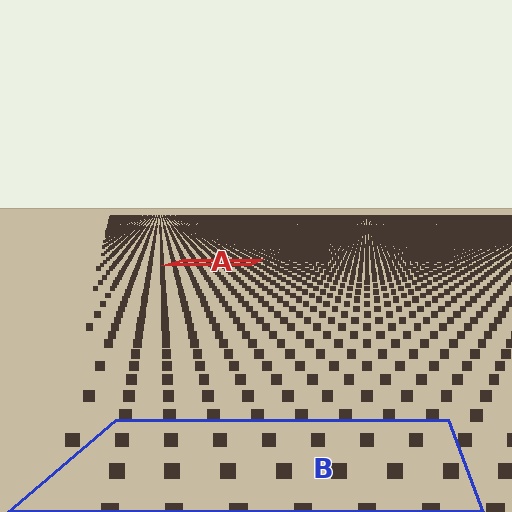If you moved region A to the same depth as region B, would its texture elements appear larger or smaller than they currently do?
They would appear larger. At a closer depth, the same texture elements are projected at a bigger on-screen size.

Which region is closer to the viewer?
Region B is closer. The texture elements there are larger and more spread out.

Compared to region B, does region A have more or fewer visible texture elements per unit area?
Region A has more texture elements per unit area — they are packed more densely because it is farther away.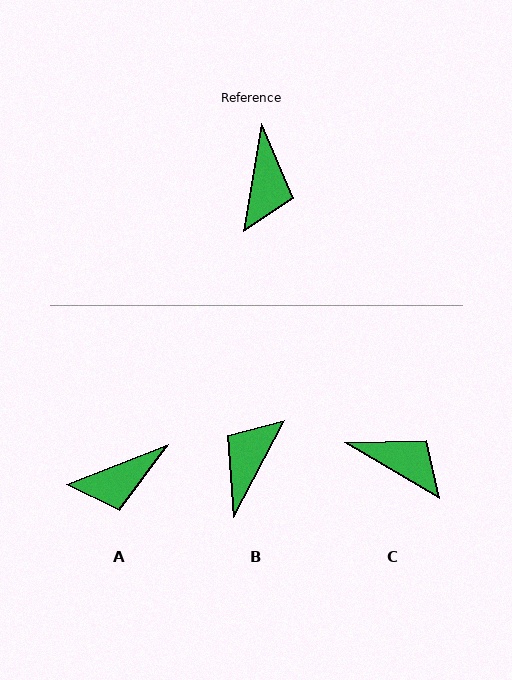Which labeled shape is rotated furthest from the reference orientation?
B, about 161 degrees away.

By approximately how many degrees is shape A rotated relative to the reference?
Approximately 59 degrees clockwise.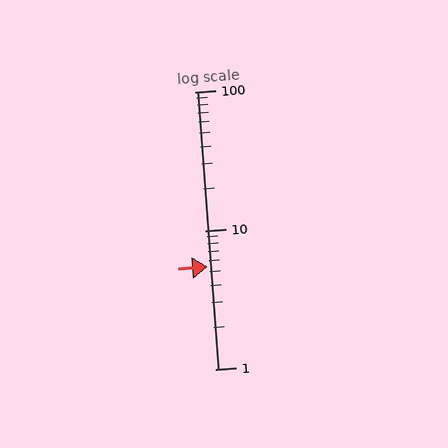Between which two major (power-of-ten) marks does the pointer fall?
The pointer is between 1 and 10.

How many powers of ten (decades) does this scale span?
The scale spans 2 decades, from 1 to 100.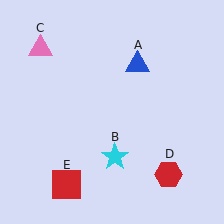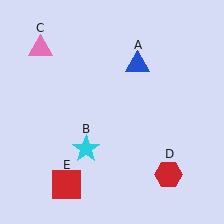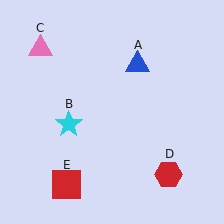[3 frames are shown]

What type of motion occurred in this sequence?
The cyan star (object B) rotated clockwise around the center of the scene.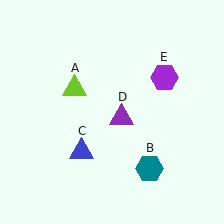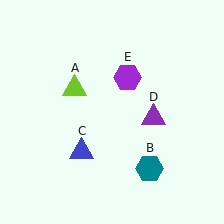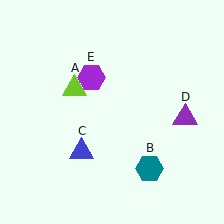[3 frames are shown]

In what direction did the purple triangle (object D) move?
The purple triangle (object D) moved right.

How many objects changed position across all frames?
2 objects changed position: purple triangle (object D), purple hexagon (object E).